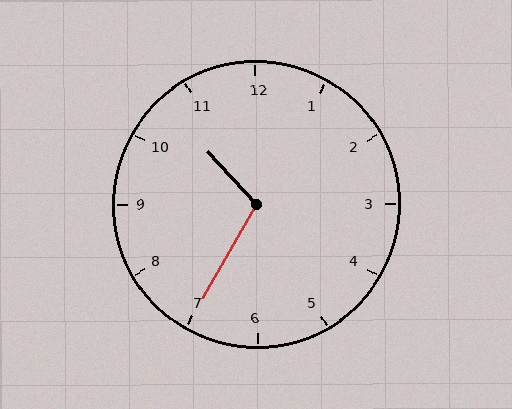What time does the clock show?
10:35.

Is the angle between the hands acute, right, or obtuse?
It is obtuse.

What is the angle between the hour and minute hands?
Approximately 108 degrees.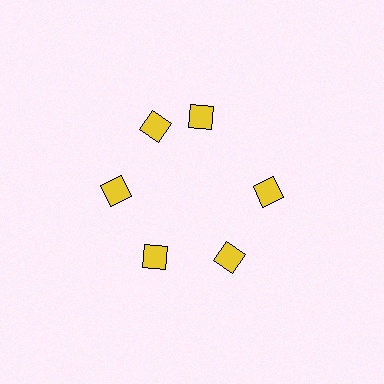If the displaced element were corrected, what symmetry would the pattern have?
It would have 6-fold rotational symmetry — the pattern would map onto itself every 60 degrees.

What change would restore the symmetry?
The symmetry would be restored by rotating it back into even spacing with its neighbors so that all 6 diamonds sit at equal angles and equal distance from the center.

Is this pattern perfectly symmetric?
No. The 6 yellow diamonds are arranged in a ring, but one element near the 1 o'clock position is rotated out of alignment along the ring, breaking the 6-fold rotational symmetry.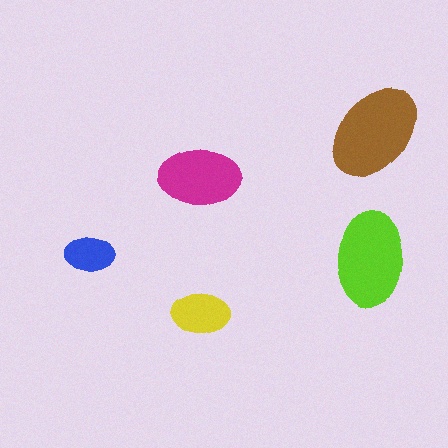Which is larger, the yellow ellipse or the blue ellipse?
The yellow one.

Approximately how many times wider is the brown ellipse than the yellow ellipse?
About 1.5 times wider.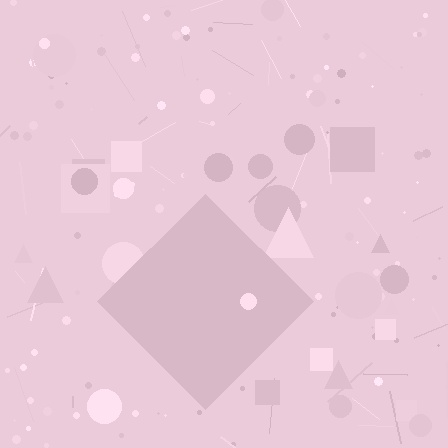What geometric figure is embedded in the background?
A diamond is embedded in the background.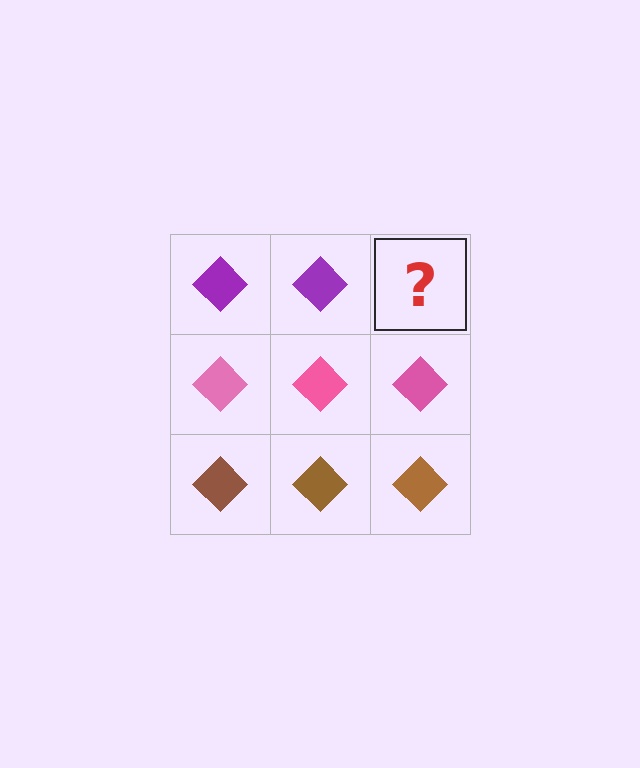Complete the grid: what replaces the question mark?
The question mark should be replaced with a purple diamond.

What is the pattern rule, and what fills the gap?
The rule is that each row has a consistent color. The gap should be filled with a purple diamond.